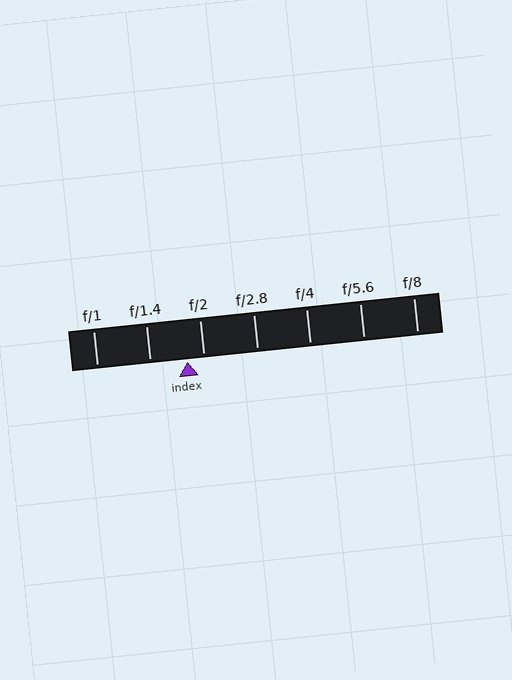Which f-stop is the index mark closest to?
The index mark is closest to f/2.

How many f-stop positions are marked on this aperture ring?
There are 7 f-stop positions marked.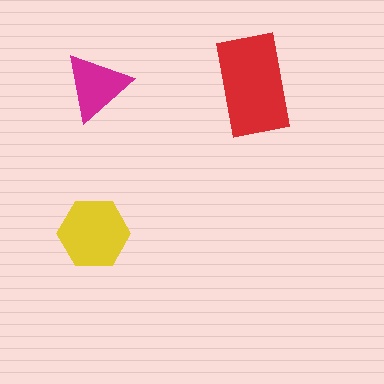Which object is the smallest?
The magenta triangle.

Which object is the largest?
The red rectangle.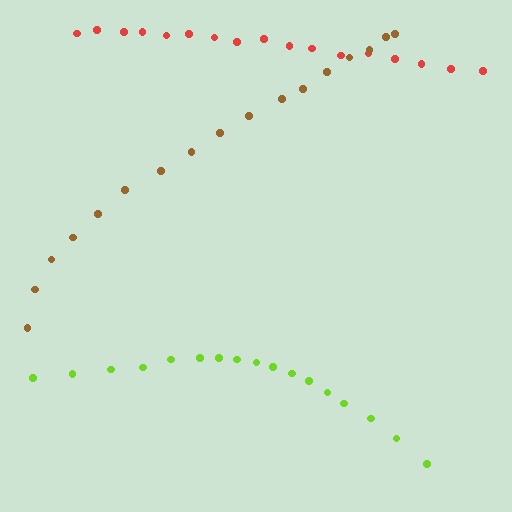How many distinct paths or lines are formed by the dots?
There are 3 distinct paths.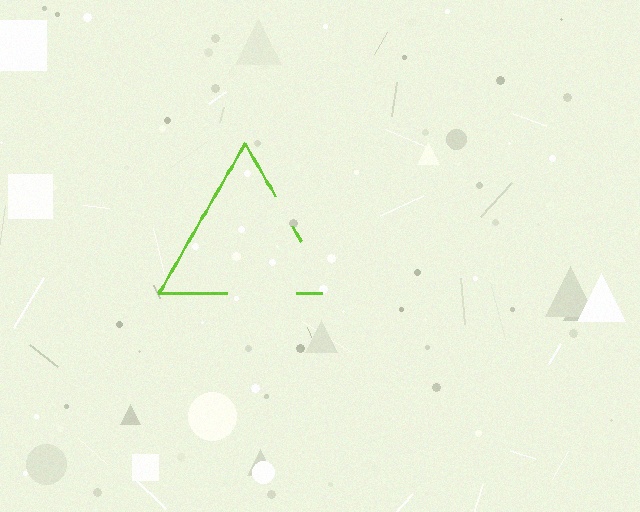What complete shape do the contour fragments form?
The contour fragments form a triangle.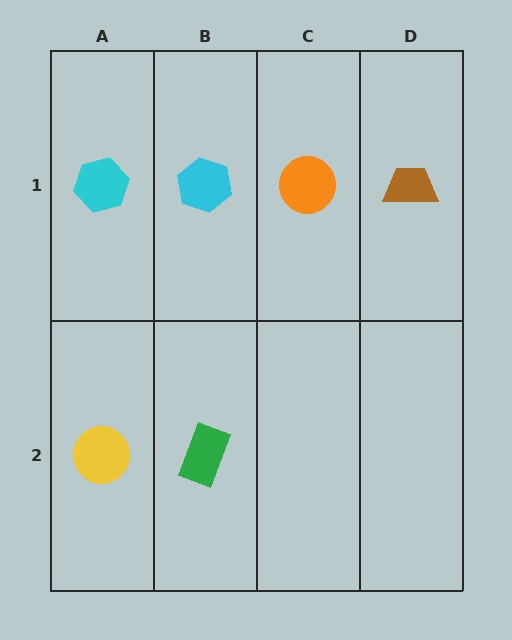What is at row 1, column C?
An orange circle.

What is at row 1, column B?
A cyan hexagon.